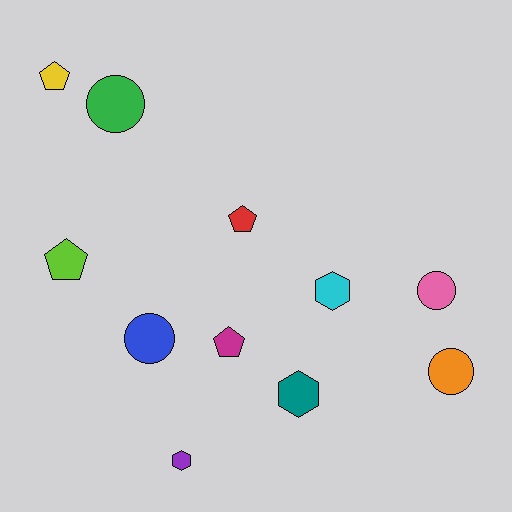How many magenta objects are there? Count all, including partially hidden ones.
There is 1 magenta object.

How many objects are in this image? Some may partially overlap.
There are 11 objects.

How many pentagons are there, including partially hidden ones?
There are 4 pentagons.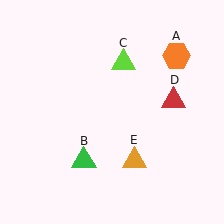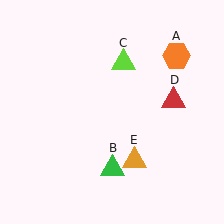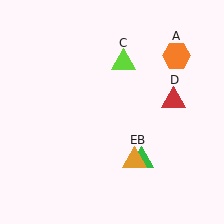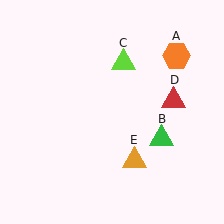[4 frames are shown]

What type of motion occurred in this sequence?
The green triangle (object B) rotated counterclockwise around the center of the scene.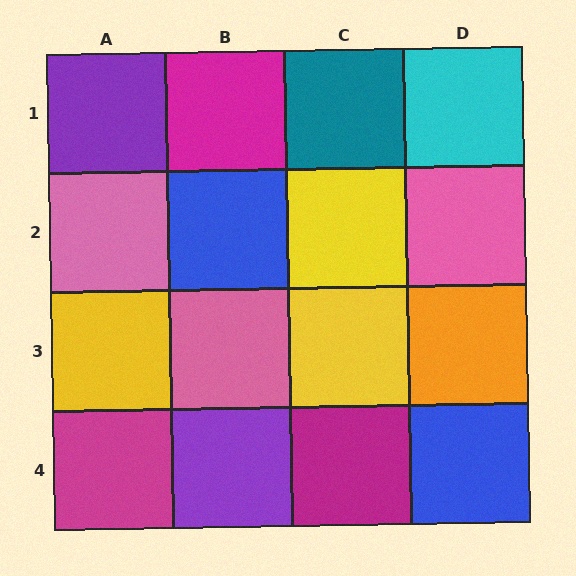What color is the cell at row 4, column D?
Blue.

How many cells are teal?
1 cell is teal.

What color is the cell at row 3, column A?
Yellow.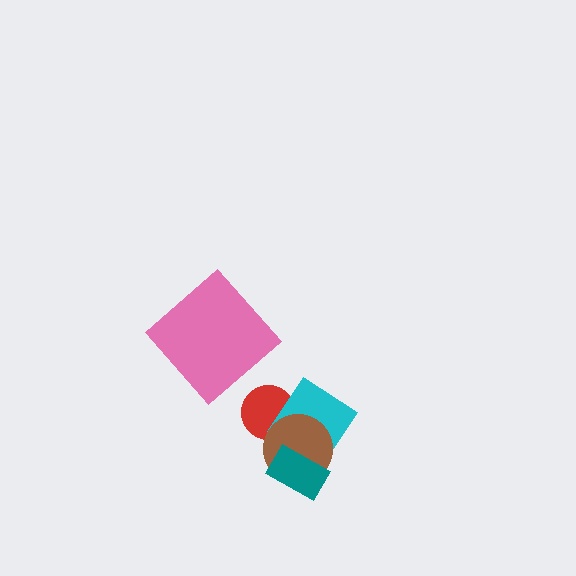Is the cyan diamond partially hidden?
Yes, it is partially covered by another shape.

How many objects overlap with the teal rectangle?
2 objects overlap with the teal rectangle.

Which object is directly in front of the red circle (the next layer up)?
The cyan diamond is directly in front of the red circle.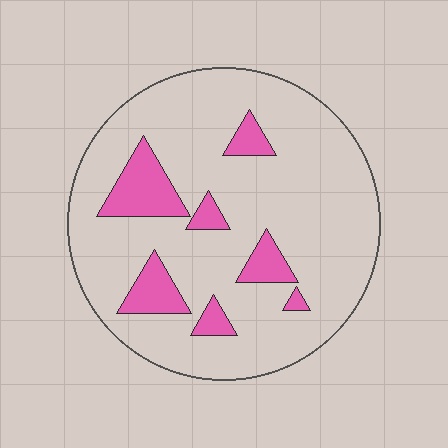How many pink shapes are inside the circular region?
7.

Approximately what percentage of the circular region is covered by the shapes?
Approximately 15%.